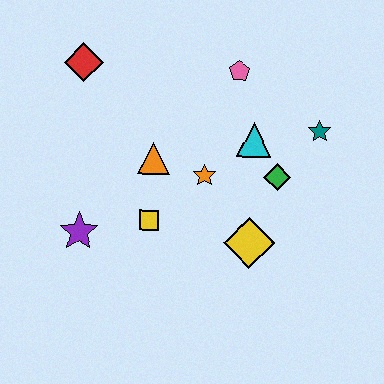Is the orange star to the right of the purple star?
Yes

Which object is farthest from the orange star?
The red diamond is farthest from the orange star.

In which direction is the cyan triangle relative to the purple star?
The cyan triangle is to the right of the purple star.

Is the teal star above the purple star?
Yes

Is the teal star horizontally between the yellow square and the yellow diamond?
No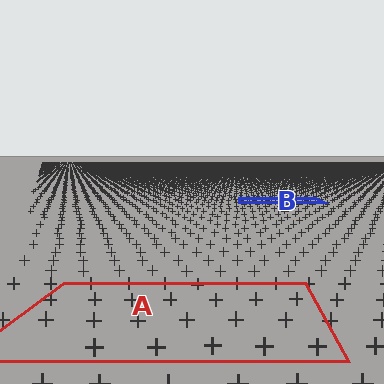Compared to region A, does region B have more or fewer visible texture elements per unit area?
Region B has more texture elements per unit area — they are packed more densely because it is farther away.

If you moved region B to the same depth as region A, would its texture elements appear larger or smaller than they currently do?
They would appear larger. At a closer depth, the same texture elements are projected at a bigger on-screen size.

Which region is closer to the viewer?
Region A is closer. The texture elements there are larger and more spread out.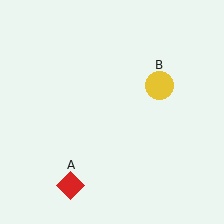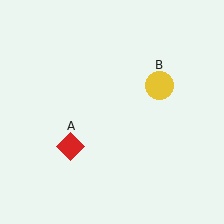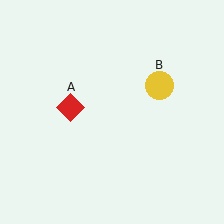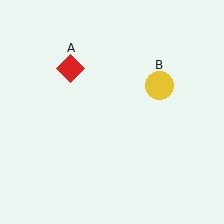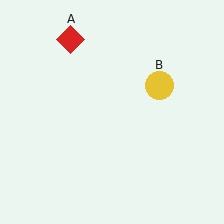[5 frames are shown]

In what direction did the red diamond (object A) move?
The red diamond (object A) moved up.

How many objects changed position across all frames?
1 object changed position: red diamond (object A).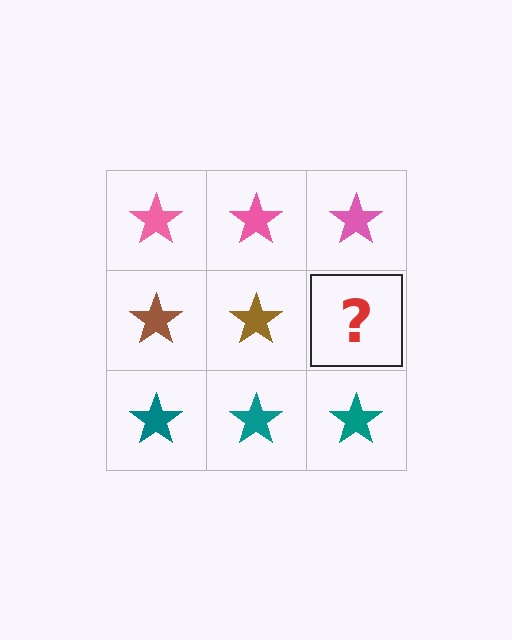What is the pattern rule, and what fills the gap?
The rule is that each row has a consistent color. The gap should be filled with a brown star.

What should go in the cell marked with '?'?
The missing cell should contain a brown star.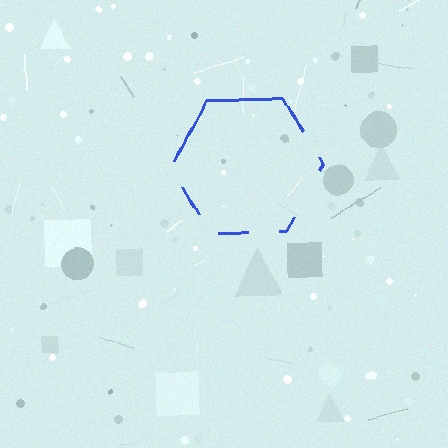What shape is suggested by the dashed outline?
The dashed outline suggests a hexagon.